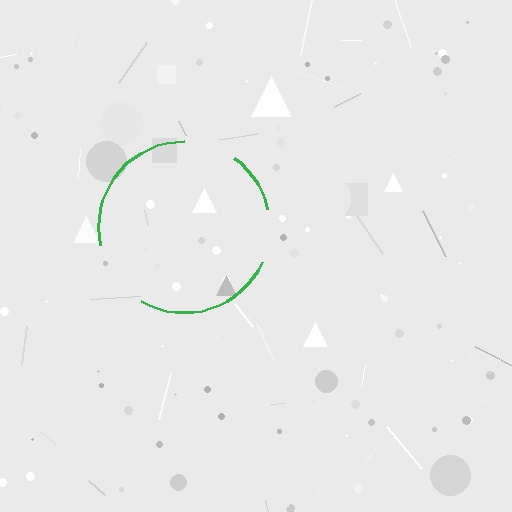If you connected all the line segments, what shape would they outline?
They would outline a circle.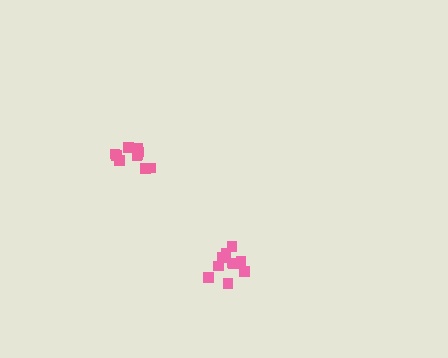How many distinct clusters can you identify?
There are 2 distinct clusters.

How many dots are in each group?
Group 1: 10 dots, Group 2: 10 dots (20 total).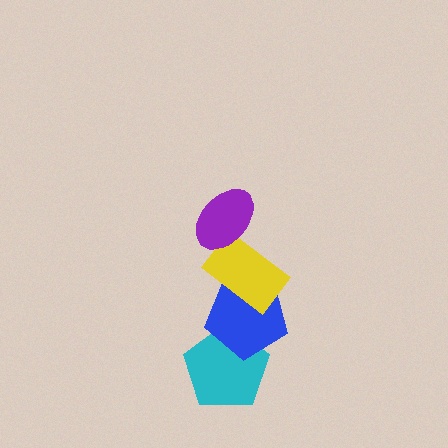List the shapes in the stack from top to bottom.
From top to bottom: the purple ellipse, the yellow rectangle, the blue pentagon, the cyan pentagon.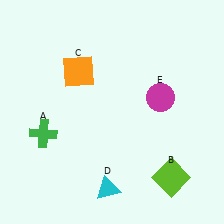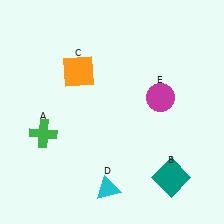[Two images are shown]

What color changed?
The square (B) changed from lime in Image 1 to teal in Image 2.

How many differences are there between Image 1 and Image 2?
There is 1 difference between the two images.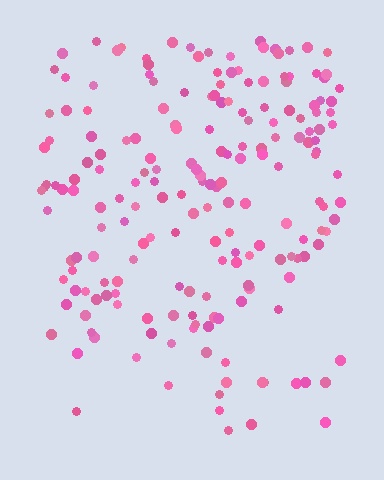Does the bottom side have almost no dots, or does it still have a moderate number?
Still a moderate number, just noticeably fewer than the top.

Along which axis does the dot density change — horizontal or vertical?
Vertical.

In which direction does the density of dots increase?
From bottom to top, with the top side densest.